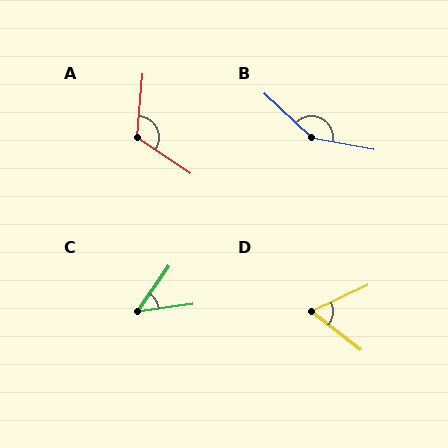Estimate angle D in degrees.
Approximately 63 degrees.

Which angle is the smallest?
C, at approximately 48 degrees.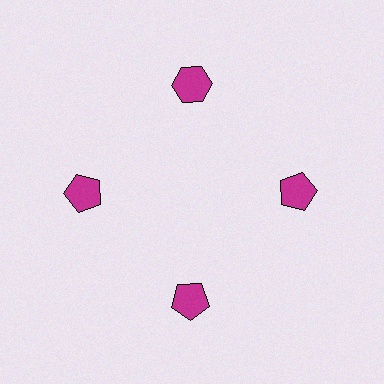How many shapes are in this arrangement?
There are 4 shapes arranged in a ring pattern.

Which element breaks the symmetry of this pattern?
The magenta hexagon at roughly the 12 o'clock position breaks the symmetry. All other shapes are magenta pentagons.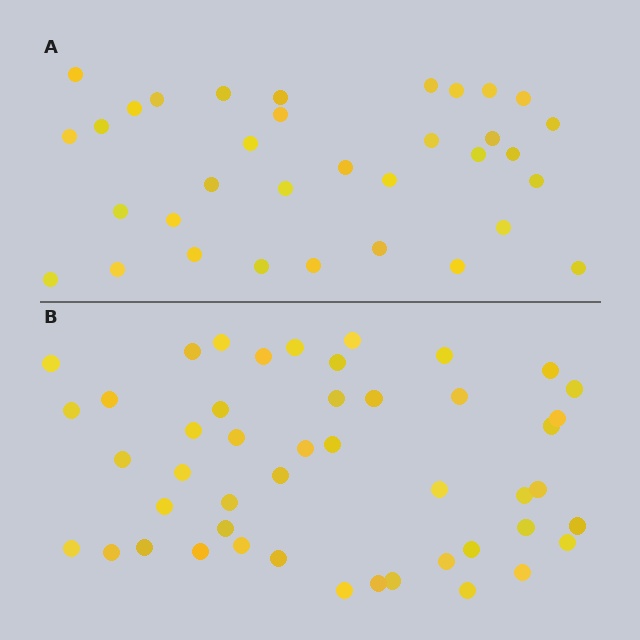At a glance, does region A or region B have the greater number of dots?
Region B (the bottom region) has more dots.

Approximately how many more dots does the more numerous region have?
Region B has approximately 15 more dots than region A.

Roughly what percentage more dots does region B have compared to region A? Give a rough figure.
About 40% more.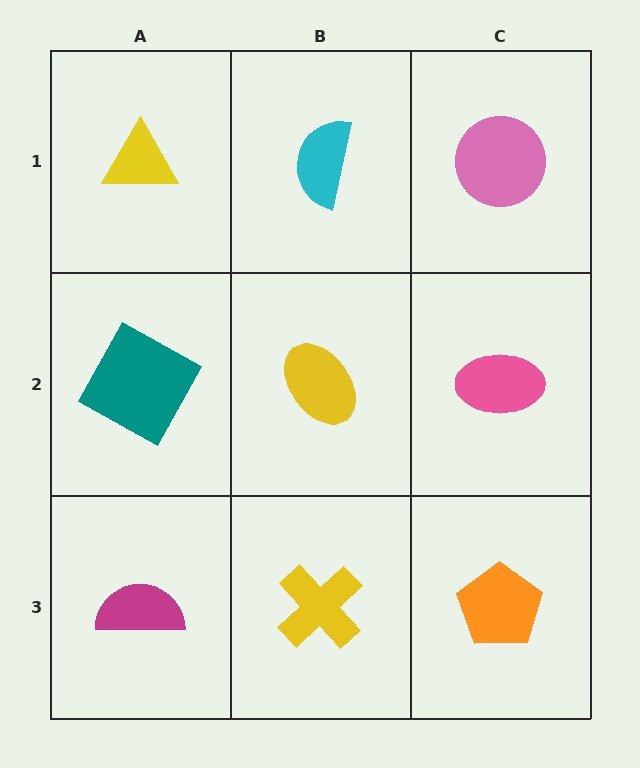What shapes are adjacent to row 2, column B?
A cyan semicircle (row 1, column B), a yellow cross (row 3, column B), a teal square (row 2, column A), a pink ellipse (row 2, column C).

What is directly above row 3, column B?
A yellow ellipse.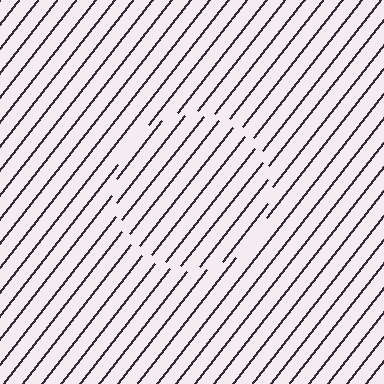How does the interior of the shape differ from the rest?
The interior of the shape contains the same grating, shifted by half a period — the contour is defined by the phase discontinuity where line-ends from the inner and outer gratings abut.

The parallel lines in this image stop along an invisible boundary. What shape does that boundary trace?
An illusory circle. The interior of the shape contains the same grating, shifted by half a period — the contour is defined by the phase discontinuity where line-ends from the inner and outer gratings abut.